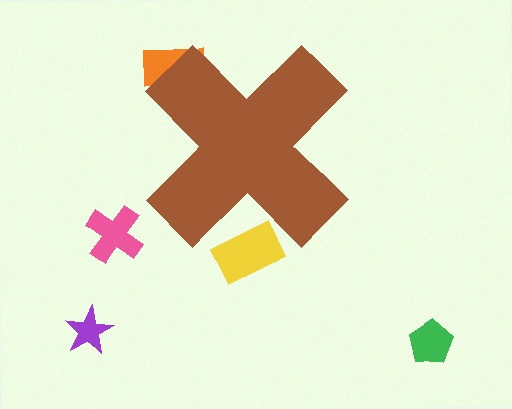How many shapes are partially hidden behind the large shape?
2 shapes are partially hidden.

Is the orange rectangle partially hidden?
Yes, the orange rectangle is partially hidden behind the brown cross.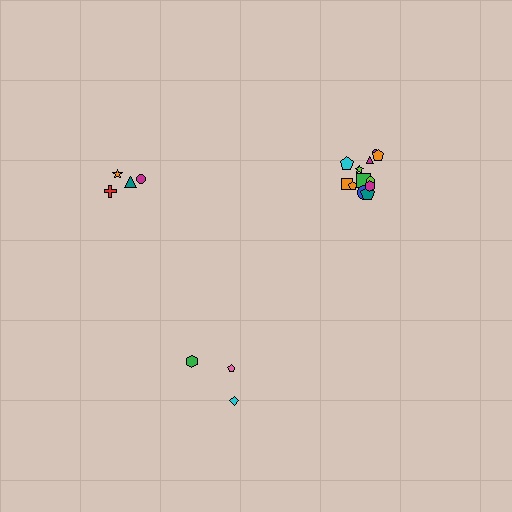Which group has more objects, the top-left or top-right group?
The top-right group.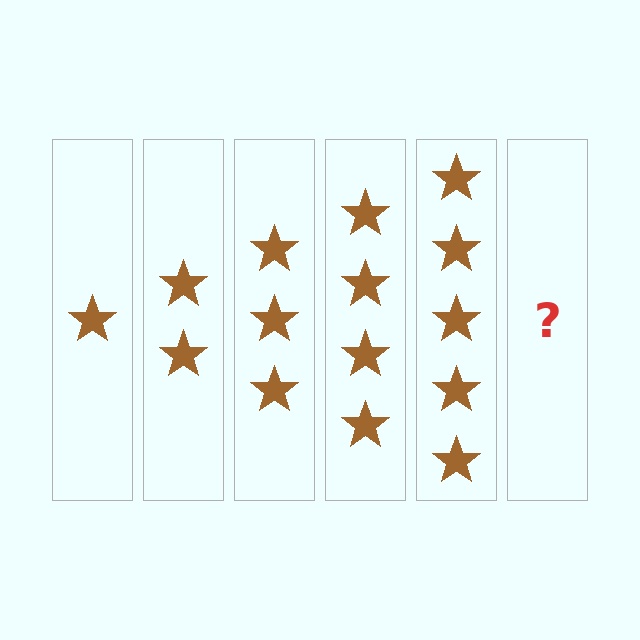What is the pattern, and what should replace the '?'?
The pattern is that each step adds one more star. The '?' should be 6 stars.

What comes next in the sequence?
The next element should be 6 stars.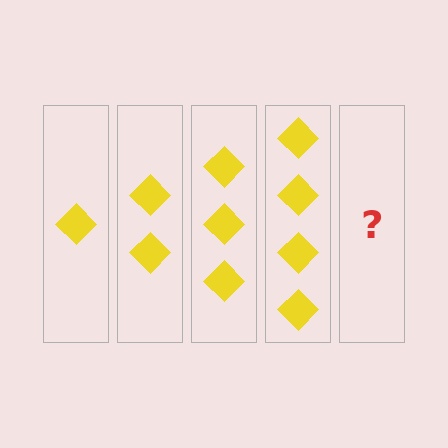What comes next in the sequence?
The next element should be 5 diamonds.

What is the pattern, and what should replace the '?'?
The pattern is that each step adds one more diamond. The '?' should be 5 diamonds.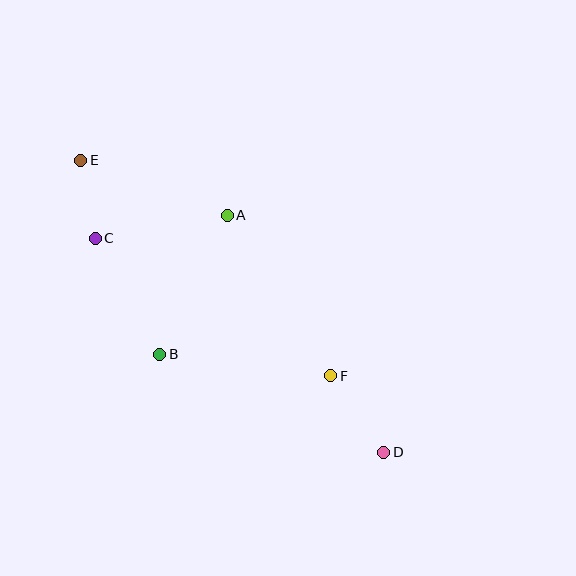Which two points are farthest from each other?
Points D and E are farthest from each other.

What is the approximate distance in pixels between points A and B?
The distance between A and B is approximately 155 pixels.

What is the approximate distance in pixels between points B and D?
The distance between B and D is approximately 245 pixels.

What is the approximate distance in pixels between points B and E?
The distance between B and E is approximately 209 pixels.